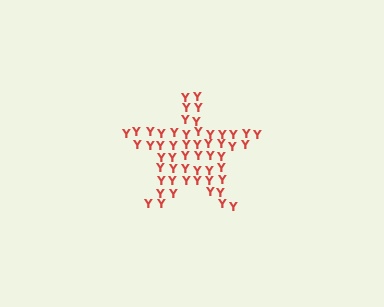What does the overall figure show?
The overall figure shows a star.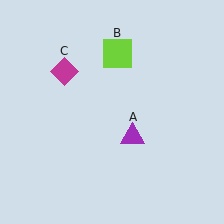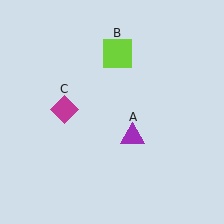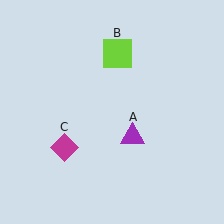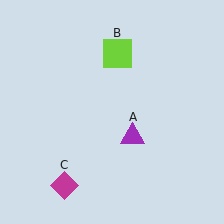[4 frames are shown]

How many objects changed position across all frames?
1 object changed position: magenta diamond (object C).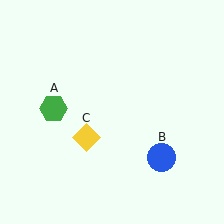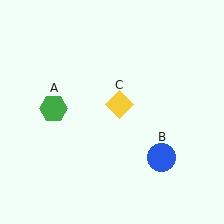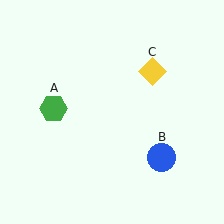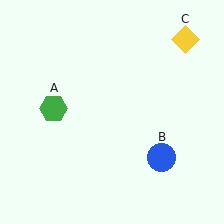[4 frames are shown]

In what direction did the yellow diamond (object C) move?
The yellow diamond (object C) moved up and to the right.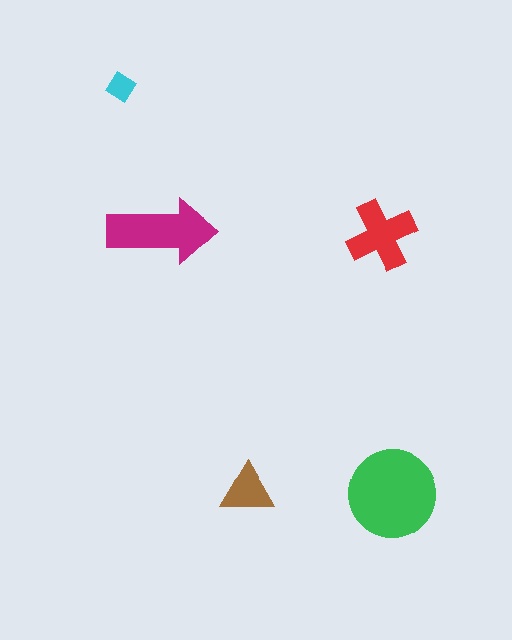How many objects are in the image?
There are 5 objects in the image.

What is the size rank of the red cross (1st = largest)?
3rd.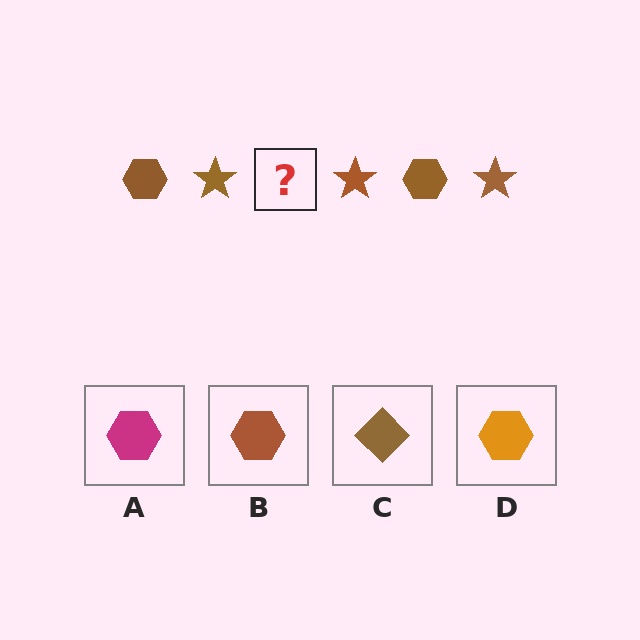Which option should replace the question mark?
Option B.